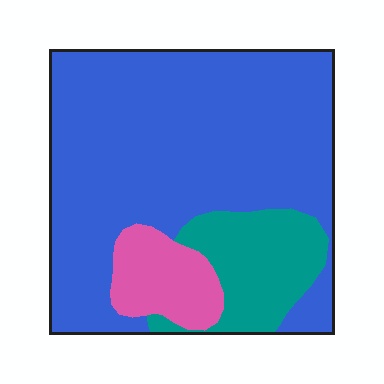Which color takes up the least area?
Pink, at roughly 10%.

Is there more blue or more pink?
Blue.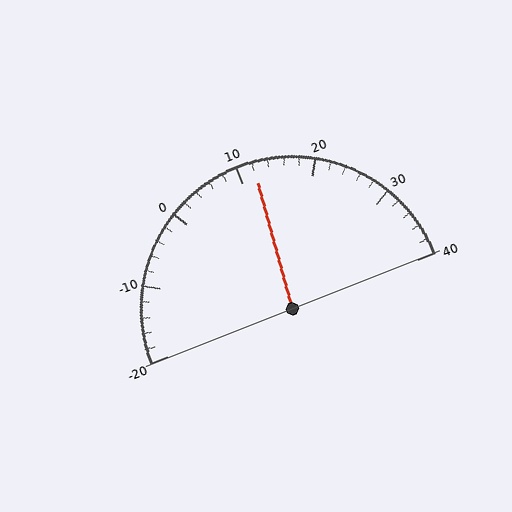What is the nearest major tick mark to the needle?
The nearest major tick mark is 10.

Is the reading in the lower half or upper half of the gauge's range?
The reading is in the upper half of the range (-20 to 40).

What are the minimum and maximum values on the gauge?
The gauge ranges from -20 to 40.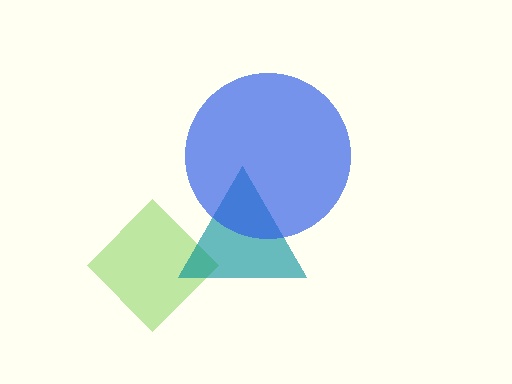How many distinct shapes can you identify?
There are 3 distinct shapes: a lime diamond, a teal triangle, a blue circle.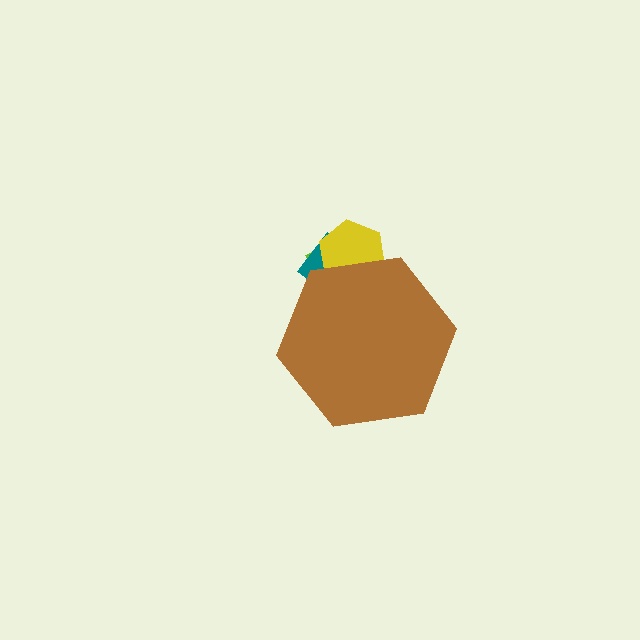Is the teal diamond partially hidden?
Yes, the teal diamond is partially hidden behind the brown hexagon.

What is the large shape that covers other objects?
A brown hexagon.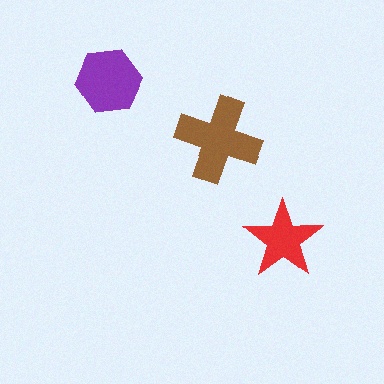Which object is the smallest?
The red star.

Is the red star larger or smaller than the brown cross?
Smaller.